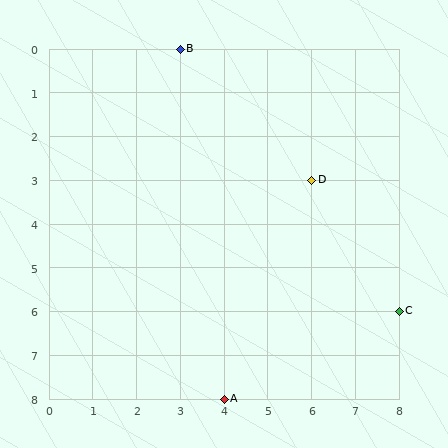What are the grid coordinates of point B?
Point B is at grid coordinates (3, 0).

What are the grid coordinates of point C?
Point C is at grid coordinates (8, 6).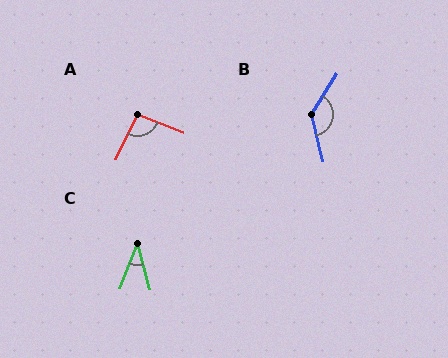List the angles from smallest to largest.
C (37°), A (94°), B (135°).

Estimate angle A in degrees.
Approximately 94 degrees.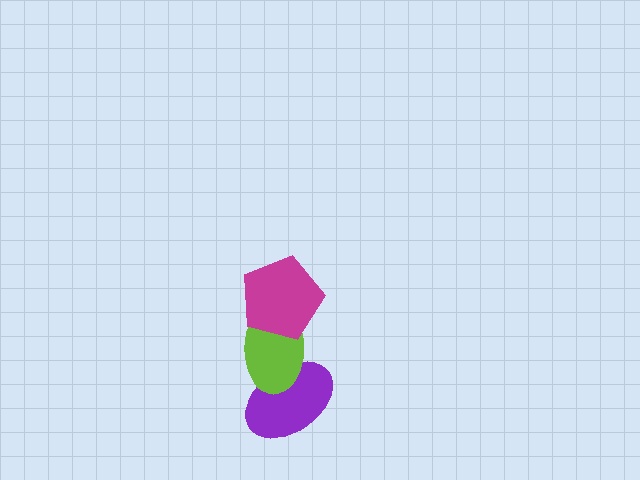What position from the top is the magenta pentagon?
The magenta pentagon is 1st from the top.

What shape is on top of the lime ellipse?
The magenta pentagon is on top of the lime ellipse.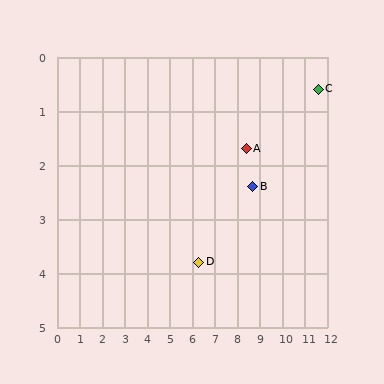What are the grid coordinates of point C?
Point C is at approximately (11.6, 0.6).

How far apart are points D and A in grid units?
Points D and A are about 3.0 grid units apart.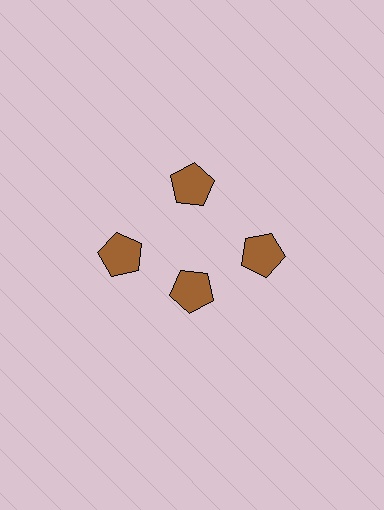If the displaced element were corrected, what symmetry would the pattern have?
It would have 4-fold rotational symmetry — the pattern would map onto itself every 90 degrees.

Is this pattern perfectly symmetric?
No. The 4 brown pentagons are arranged in a ring, but one element near the 6 o'clock position is pulled inward toward the center, breaking the 4-fold rotational symmetry.